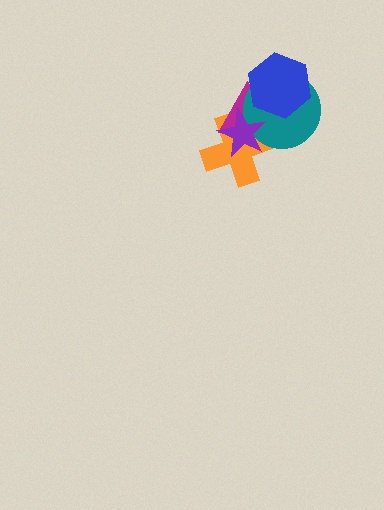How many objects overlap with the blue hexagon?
2 objects overlap with the blue hexagon.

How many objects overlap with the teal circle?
4 objects overlap with the teal circle.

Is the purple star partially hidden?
No, no other shape covers it.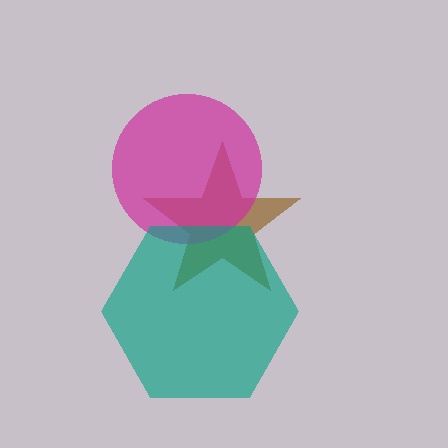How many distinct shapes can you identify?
There are 3 distinct shapes: a brown star, a magenta circle, a teal hexagon.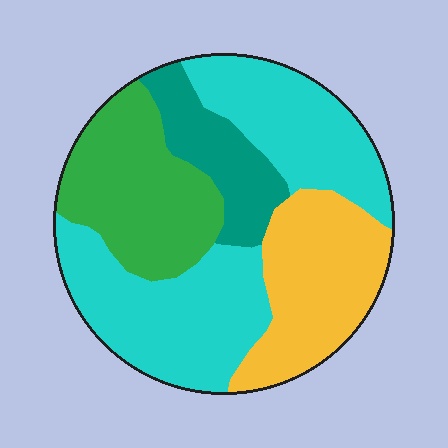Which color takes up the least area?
Teal, at roughly 10%.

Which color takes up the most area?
Cyan, at roughly 45%.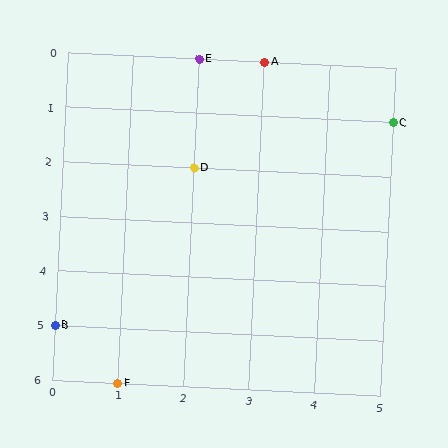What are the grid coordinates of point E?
Point E is at grid coordinates (2, 0).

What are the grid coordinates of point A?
Point A is at grid coordinates (3, 0).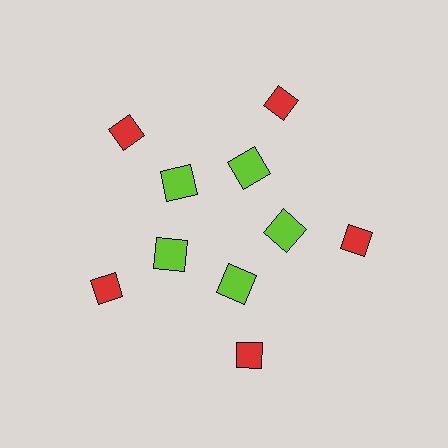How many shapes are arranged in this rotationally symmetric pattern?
There are 10 shapes, arranged in 5 groups of 2.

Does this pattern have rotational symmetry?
Yes, this pattern has 5-fold rotational symmetry. It looks the same after rotating 72 degrees around the center.